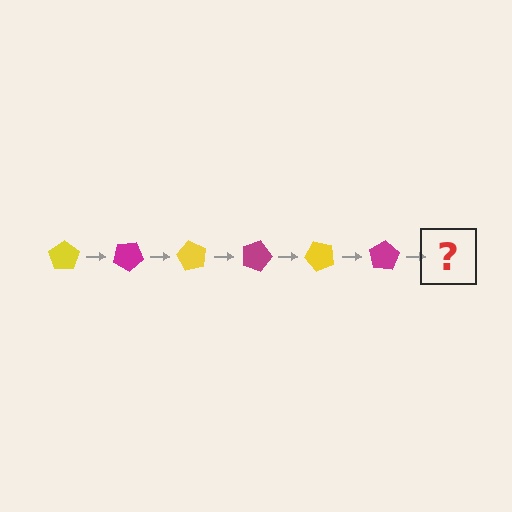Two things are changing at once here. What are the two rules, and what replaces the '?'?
The two rules are that it rotates 30 degrees each step and the color cycles through yellow and magenta. The '?' should be a yellow pentagon, rotated 180 degrees from the start.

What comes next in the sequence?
The next element should be a yellow pentagon, rotated 180 degrees from the start.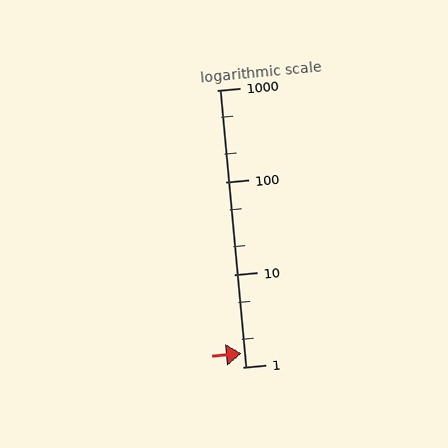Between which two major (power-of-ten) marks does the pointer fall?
The pointer is between 1 and 10.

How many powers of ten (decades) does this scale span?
The scale spans 3 decades, from 1 to 1000.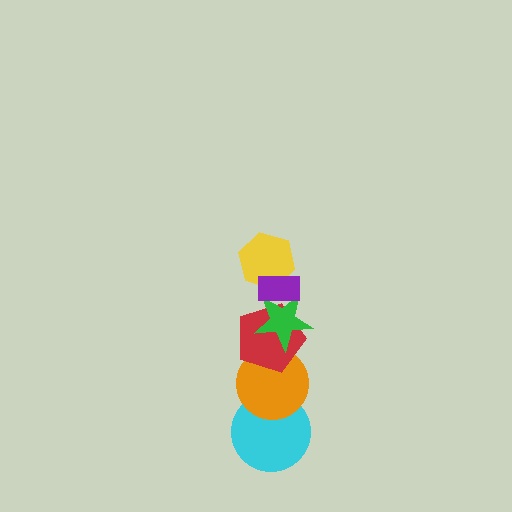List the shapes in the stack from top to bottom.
From top to bottom: the purple rectangle, the yellow hexagon, the green star, the red pentagon, the orange circle, the cyan circle.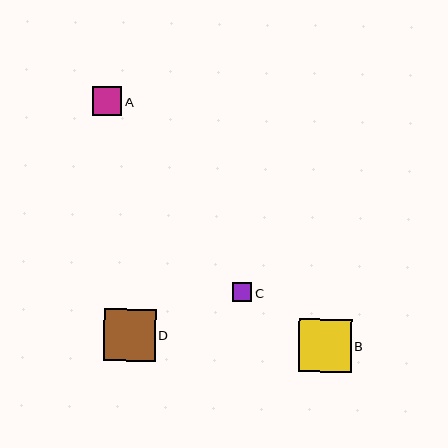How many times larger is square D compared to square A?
Square D is approximately 1.8 times the size of square A.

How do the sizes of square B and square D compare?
Square B and square D are approximately the same size.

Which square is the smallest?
Square C is the smallest with a size of approximately 19 pixels.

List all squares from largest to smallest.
From largest to smallest: B, D, A, C.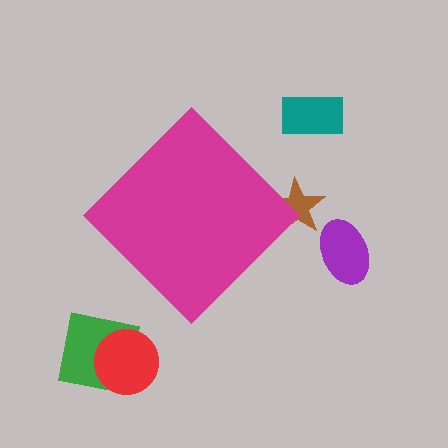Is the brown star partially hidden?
Yes, the brown star is partially hidden behind the magenta diamond.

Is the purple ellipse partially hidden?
No, the purple ellipse is fully visible.